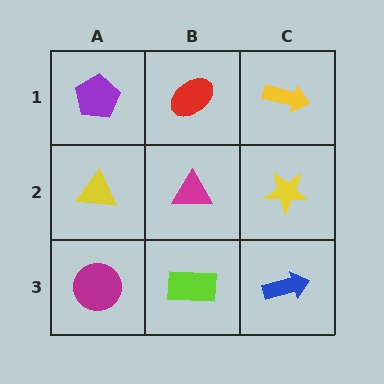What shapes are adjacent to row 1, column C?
A yellow star (row 2, column C), a red ellipse (row 1, column B).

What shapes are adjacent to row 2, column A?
A purple pentagon (row 1, column A), a magenta circle (row 3, column A), a magenta triangle (row 2, column B).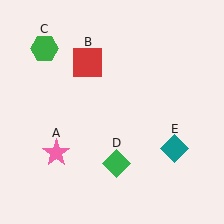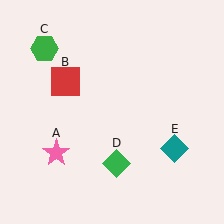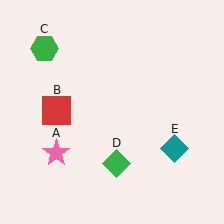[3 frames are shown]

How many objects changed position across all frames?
1 object changed position: red square (object B).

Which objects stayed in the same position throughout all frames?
Pink star (object A) and green hexagon (object C) and green diamond (object D) and teal diamond (object E) remained stationary.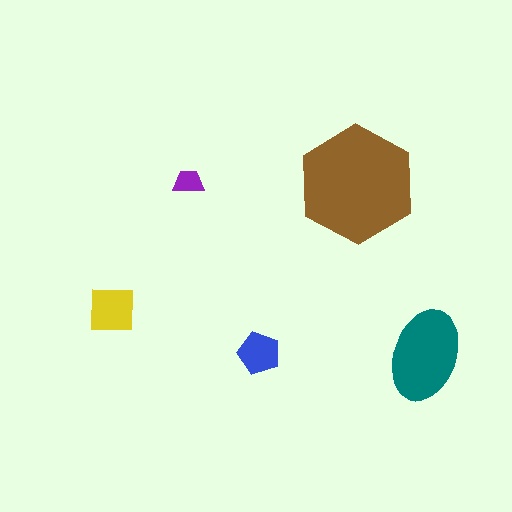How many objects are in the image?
There are 5 objects in the image.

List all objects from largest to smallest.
The brown hexagon, the teal ellipse, the yellow square, the blue pentagon, the purple trapezoid.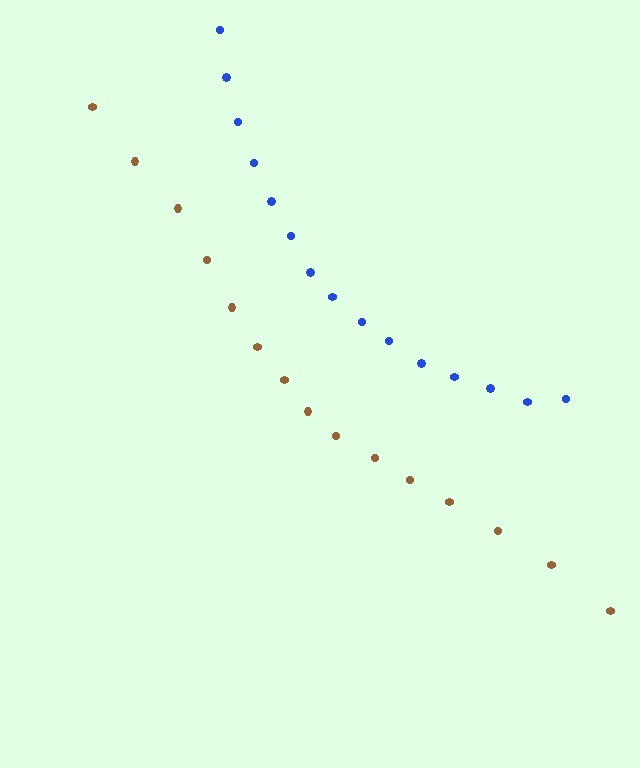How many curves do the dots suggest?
There are 2 distinct paths.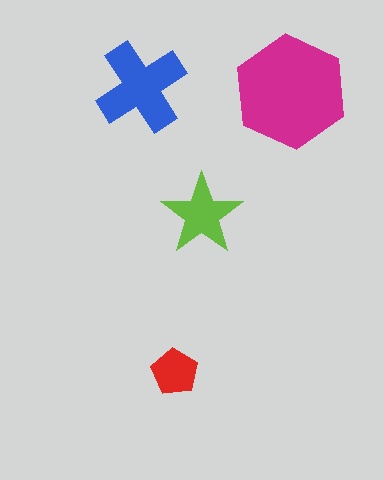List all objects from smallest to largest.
The red pentagon, the lime star, the blue cross, the magenta hexagon.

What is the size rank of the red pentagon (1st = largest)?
4th.